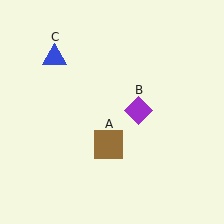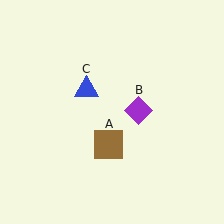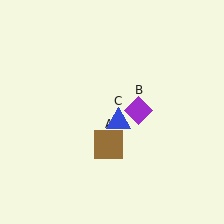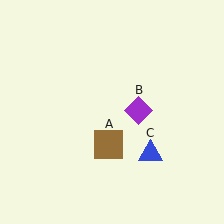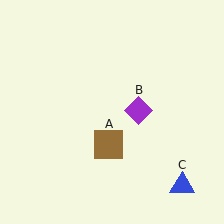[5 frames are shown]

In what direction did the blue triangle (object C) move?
The blue triangle (object C) moved down and to the right.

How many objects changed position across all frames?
1 object changed position: blue triangle (object C).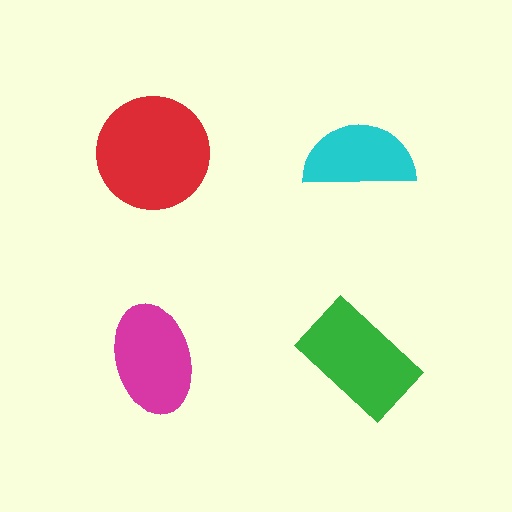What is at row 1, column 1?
A red circle.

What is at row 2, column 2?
A green rectangle.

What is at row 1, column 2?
A cyan semicircle.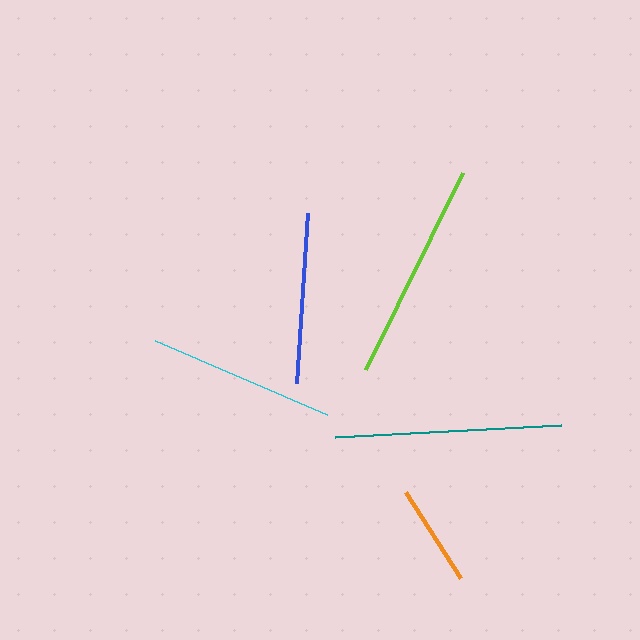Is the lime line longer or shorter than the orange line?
The lime line is longer than the orange line.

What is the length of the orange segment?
The orange segment is approximately 102 pixels long.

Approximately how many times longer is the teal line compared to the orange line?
The teal line is approximately 2.2 times the length of the orange line.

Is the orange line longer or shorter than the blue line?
The blue line is longer than the orange line.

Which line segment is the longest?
The teal line is the longest at approximately 227 pixels.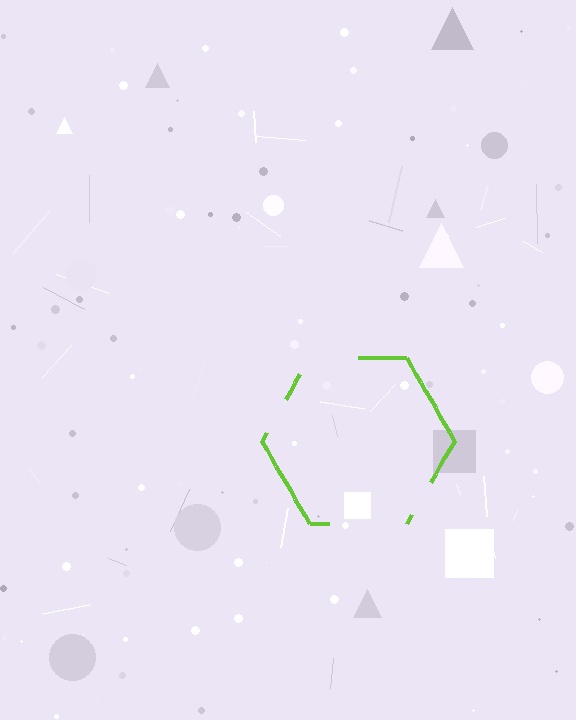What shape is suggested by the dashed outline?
The dashed outline suggests a hexagon.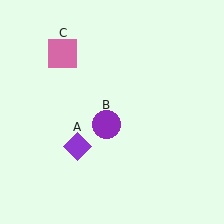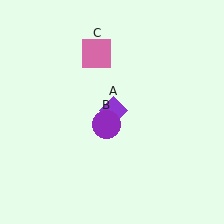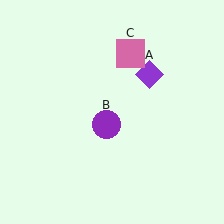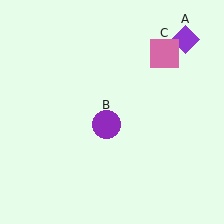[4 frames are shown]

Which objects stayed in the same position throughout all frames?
Purple circle (object B) remained stationary.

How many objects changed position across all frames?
2 objects changed position: purple diamond (object A), pink square (object C).